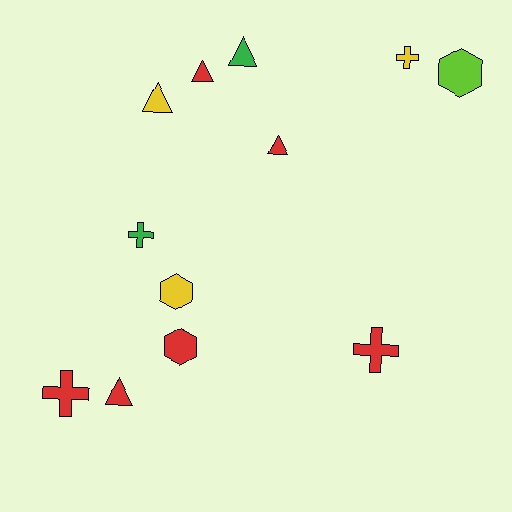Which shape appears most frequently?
Triangle, with 5 objects.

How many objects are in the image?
There are 12 objects.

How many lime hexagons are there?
There is 1 lime hexagon.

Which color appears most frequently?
Red, with 6 objects.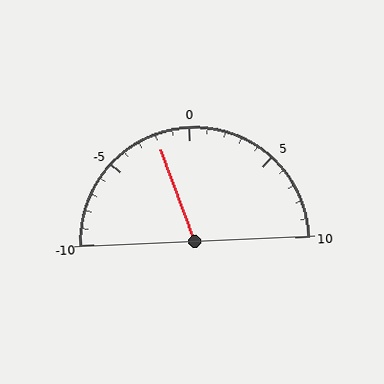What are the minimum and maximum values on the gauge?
The gauge ranges from -10 to 10.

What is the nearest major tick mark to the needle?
The nearest major tick mark is 0.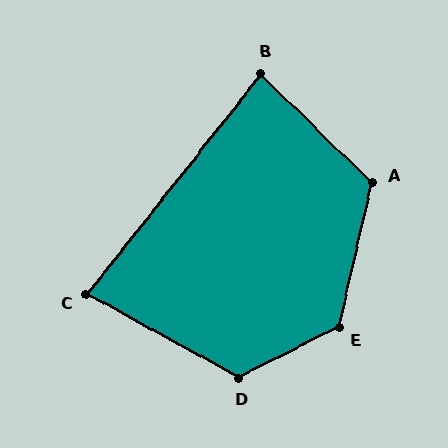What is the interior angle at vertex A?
Approximately 121 degrees (obtuse).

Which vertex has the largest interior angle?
E, at approximately 130 degrees.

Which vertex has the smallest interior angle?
C, at approximately 80 degrees.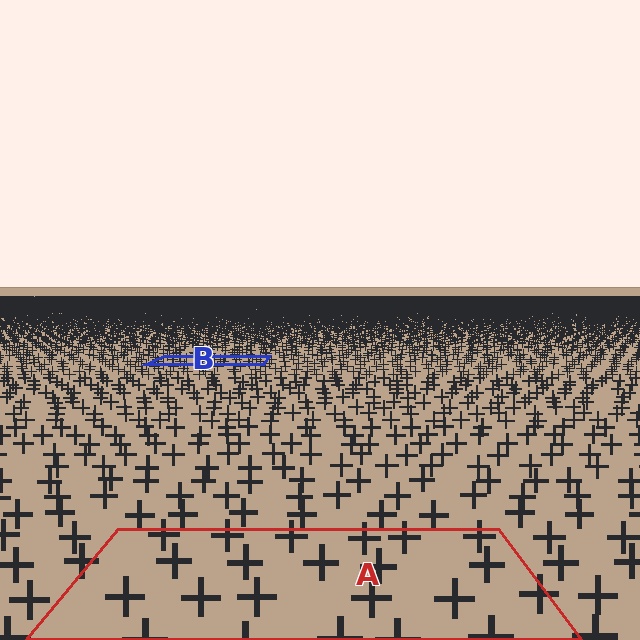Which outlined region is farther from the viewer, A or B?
Region B is farther from the viewer — the texture elements inside it appear smaller and more densely packed.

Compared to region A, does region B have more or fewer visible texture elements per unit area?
Region B has more texture elements per unit area — they are packed more densely because it is farther away.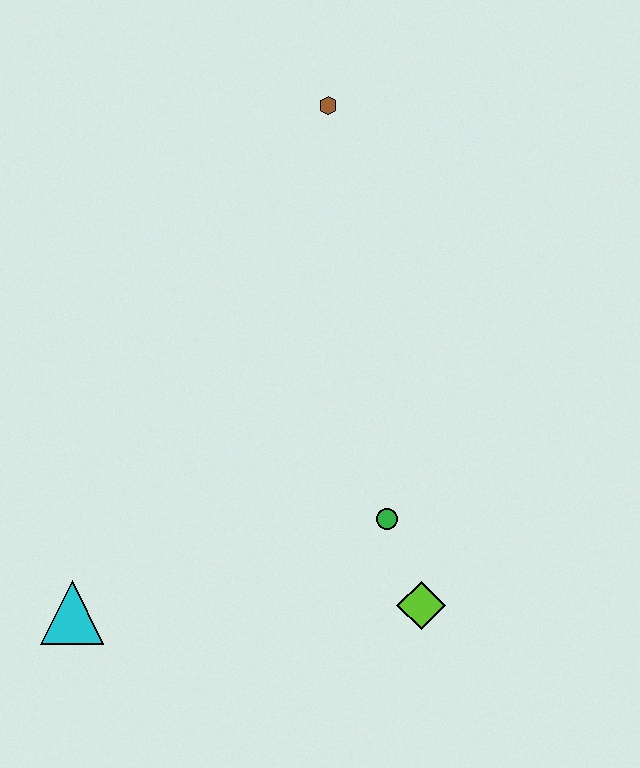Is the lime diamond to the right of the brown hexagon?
Yes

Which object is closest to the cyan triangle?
The green circle is closest to the cyan triangle.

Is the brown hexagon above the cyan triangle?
Yes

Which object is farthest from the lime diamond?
The brown hexagon is farthest from the lime diamond.